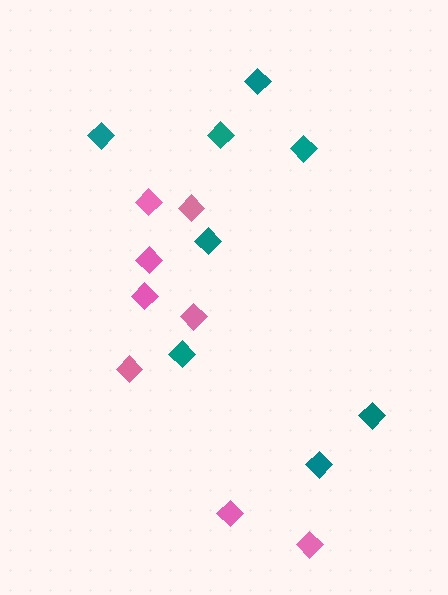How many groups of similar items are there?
There are 2 groups: one group of teal diamonds (8) and one group of pink diamonds (8).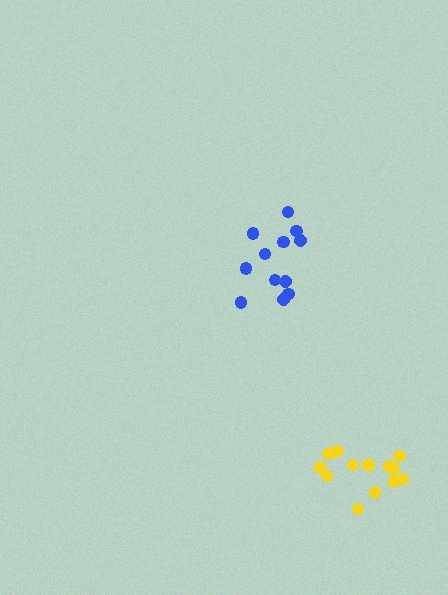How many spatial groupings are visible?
There are 2 spatial groupings.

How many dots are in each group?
Group 1: 16 dots, Group 2: 12 dots (28 total).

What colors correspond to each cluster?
The clusters are colored: yellow, blue.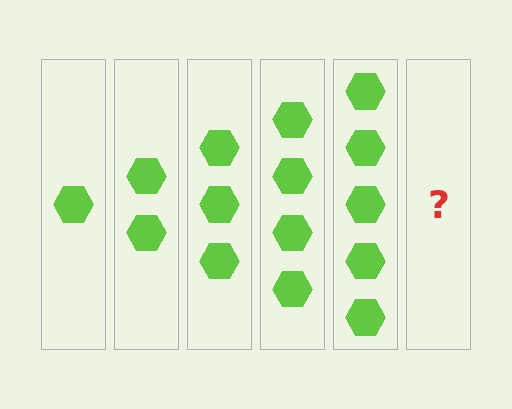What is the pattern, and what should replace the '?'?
The pattern is that each step adds one more hexagon. The '?' should be 6 hexagons.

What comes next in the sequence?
The next element should be 6 hexagons.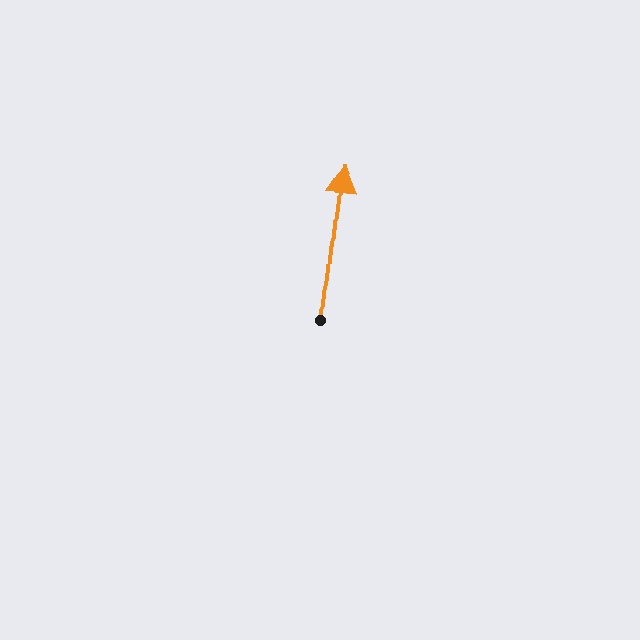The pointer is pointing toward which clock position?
Roughly 12 o'clock.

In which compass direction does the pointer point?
North.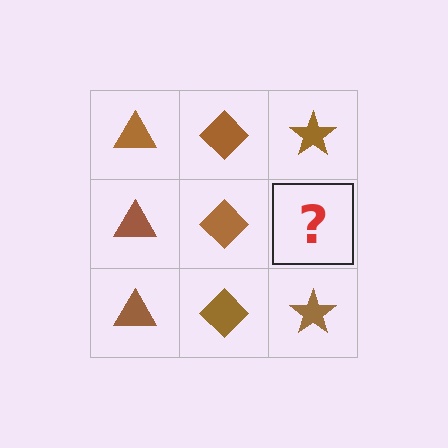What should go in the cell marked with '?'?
The missing cell should contain a brown star.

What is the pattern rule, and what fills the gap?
The rule is that each column has a consistent shape. The gap should be filled with a brown star.